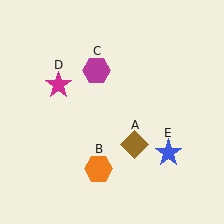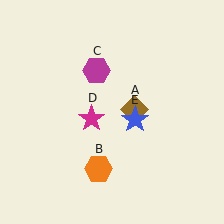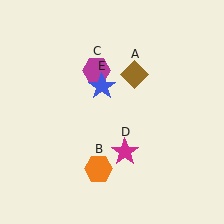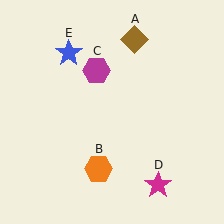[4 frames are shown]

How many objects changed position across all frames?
3 objects changed position: brown diamond (object A), magenta star (object D), blue star (object E).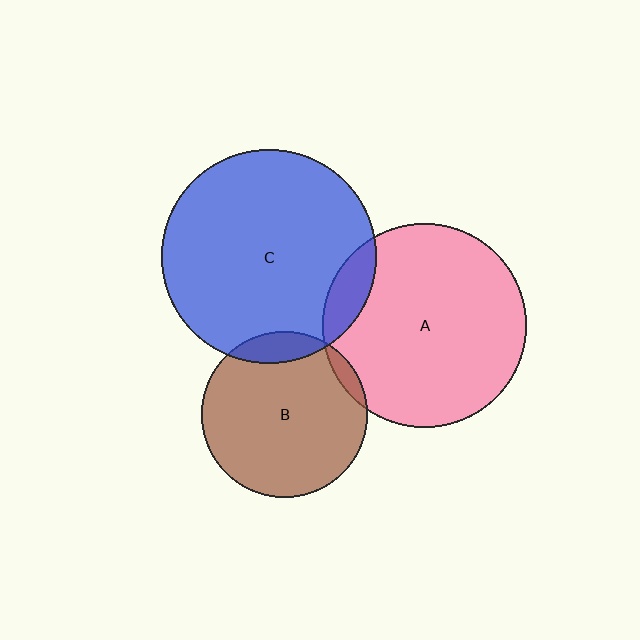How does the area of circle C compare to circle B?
Approximately 1.7 times.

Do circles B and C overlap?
Yes.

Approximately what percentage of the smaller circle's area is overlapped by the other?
Approximately 10%.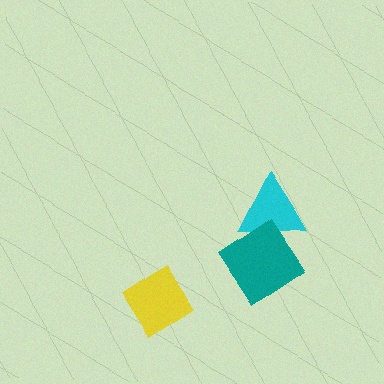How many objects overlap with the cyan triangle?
1 object overlaps with the cyan triangle.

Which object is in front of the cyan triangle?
The teal diamond is in front of the cyan triangle.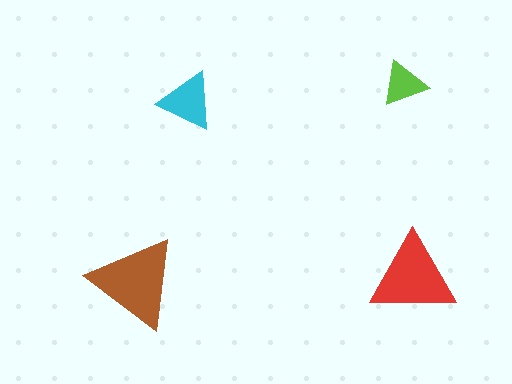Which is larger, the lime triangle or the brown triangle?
The brown one.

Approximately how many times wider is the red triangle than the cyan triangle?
About 1.5 times wider.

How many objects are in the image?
There are 4 objects in the image.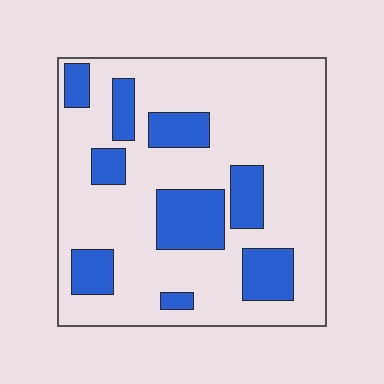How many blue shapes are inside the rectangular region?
9.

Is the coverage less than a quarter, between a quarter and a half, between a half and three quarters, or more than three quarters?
Less than a quarter.